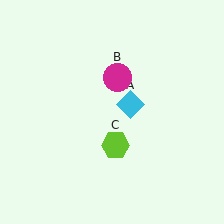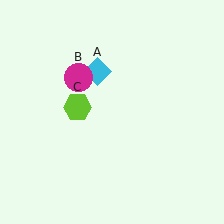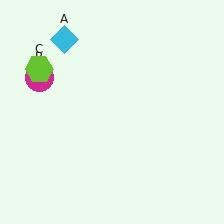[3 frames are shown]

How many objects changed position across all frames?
3 objects changed position: cyan diamond (object A), magenta circle (object B), lime hexagon (object C).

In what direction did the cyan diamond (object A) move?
The cyan diamond (object A) moved up and to the left.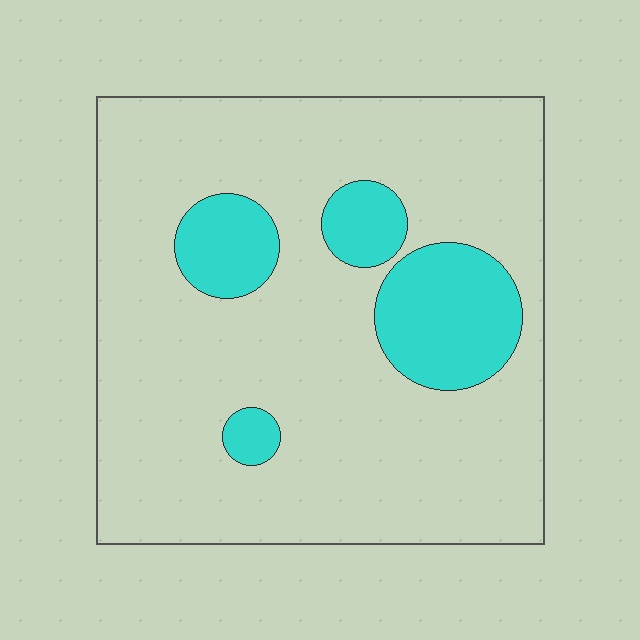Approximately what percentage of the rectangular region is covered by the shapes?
Approximately 15%.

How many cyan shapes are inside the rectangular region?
4.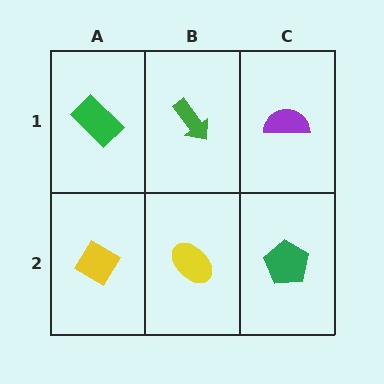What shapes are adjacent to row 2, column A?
A green rectangle (row 1, column A), a yellow ellipse (row 2, column B).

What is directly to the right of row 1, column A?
A green arrow.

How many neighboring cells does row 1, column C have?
2.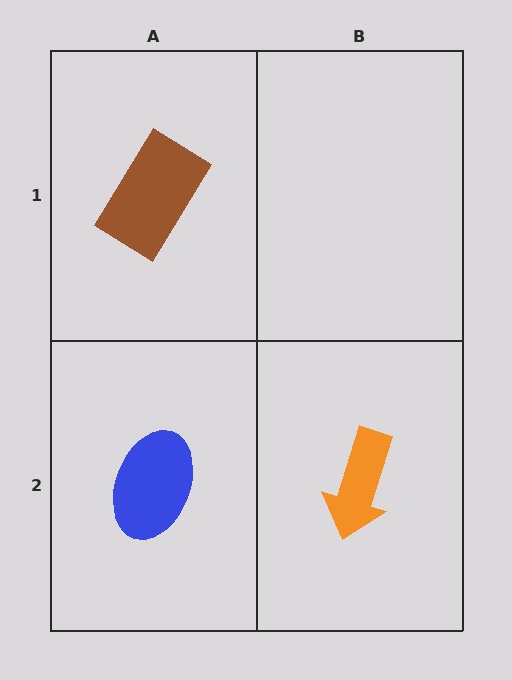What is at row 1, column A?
A brown rectangle.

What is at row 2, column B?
An orange arrow.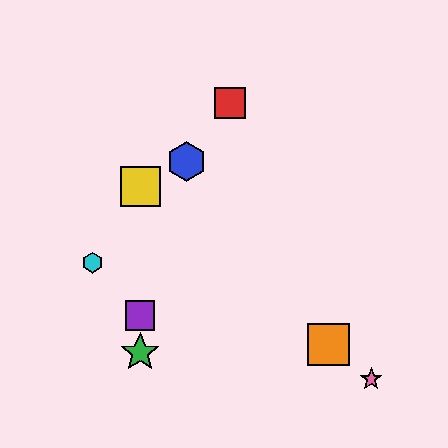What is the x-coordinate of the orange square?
The orange square is at x≈328.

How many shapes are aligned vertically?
3 shapes (the green star, the yellow square, the purple square) are aligned vertically.